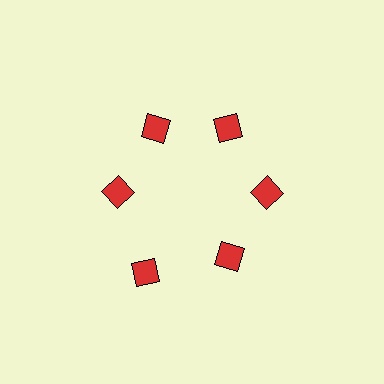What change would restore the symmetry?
The symmetry would be restored by moving it inward, back onto the ring so that all 6 diamonds sit at equal angles and equal distance from the center.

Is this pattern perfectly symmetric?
No. The 6 red diamonds are arranged in a ring, but one element near the 7 o'clock position is pushed outward from the center, breaking the 6-fold rotational symmetry.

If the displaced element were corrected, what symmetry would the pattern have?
It would have 6-fold rotational symmetry — the pattern would map onto itself every 60 degrees.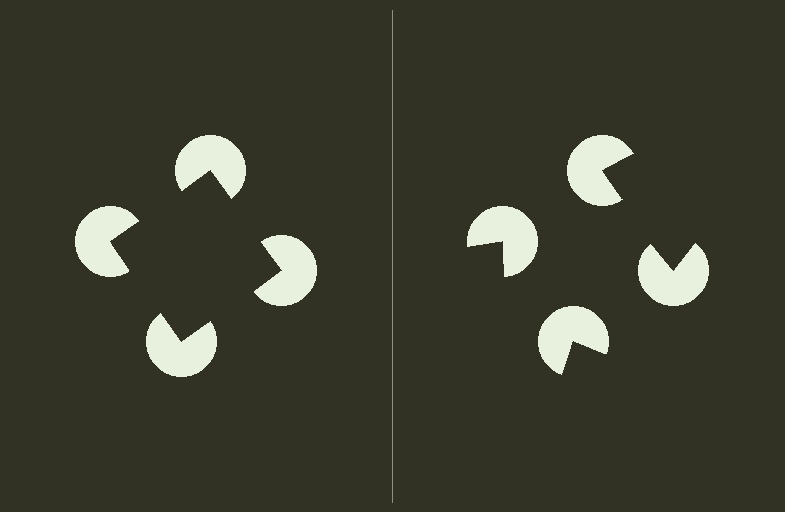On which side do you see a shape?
An illusory square appears on the left side. On the right side the wedge cuts are rotated, so no coherent shape forms.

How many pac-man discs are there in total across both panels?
8 — 4 on each side.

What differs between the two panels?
The pac-man discs are positioned identically on both sides; only the wedge orientations differ. On the left they align to a square; on the right they are misaligned.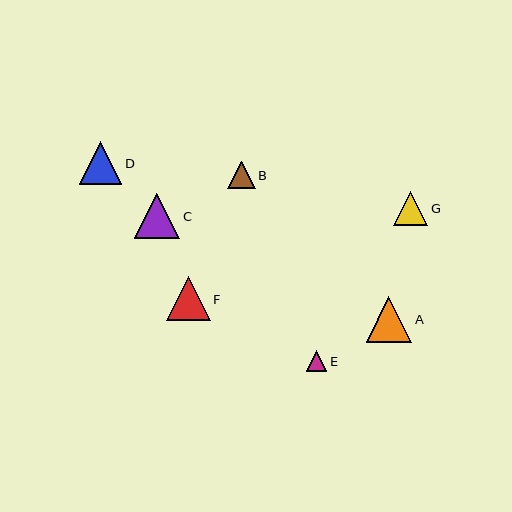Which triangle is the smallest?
Triangle E is the smallest with a size of approximately 21 pixels.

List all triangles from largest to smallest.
From largest to smallest: A, C, F, D, G, B, E.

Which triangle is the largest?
Triangle A is the largest with a size of approximately 45 pixels.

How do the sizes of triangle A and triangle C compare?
Triangle A and triangle C are approximately the same size.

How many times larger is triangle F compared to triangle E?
Triangle F is approximately 2.1 times the size of triangle E.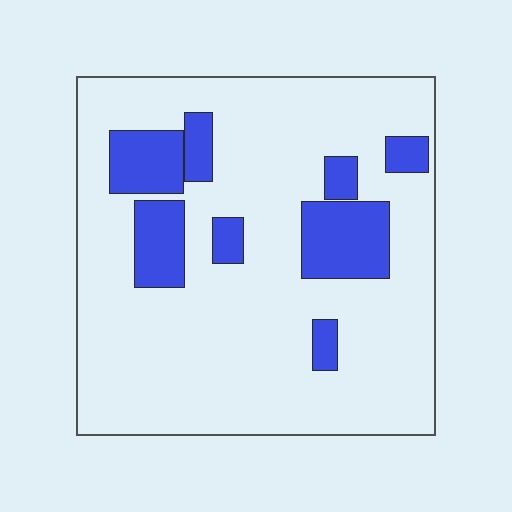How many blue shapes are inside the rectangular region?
8.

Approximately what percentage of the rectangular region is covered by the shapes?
Approximately 20%.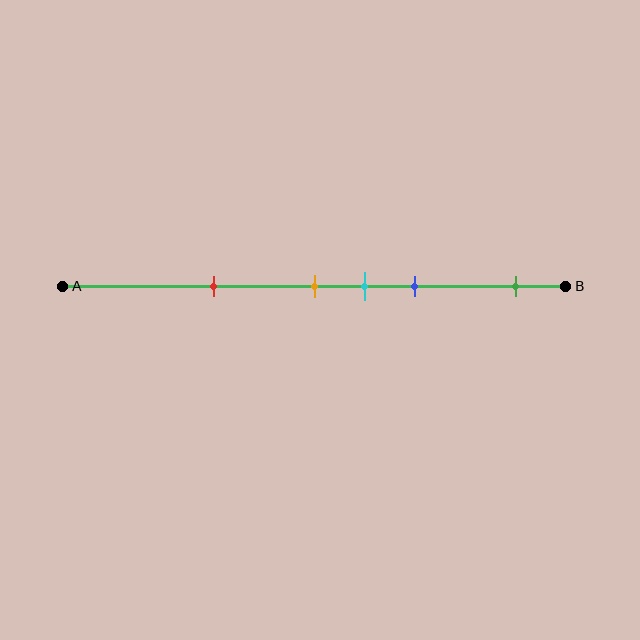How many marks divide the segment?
There are 5 marks dividing the segment.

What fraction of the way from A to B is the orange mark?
The orange mark is approximately 50% (0.5) of the way from A to B.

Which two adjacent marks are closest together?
The orange and cyan marks are the closest adjacent pair.